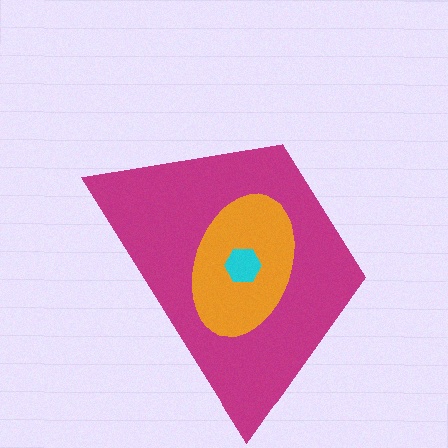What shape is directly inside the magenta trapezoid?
The orange ellipse.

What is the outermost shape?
The magenta trapezoid.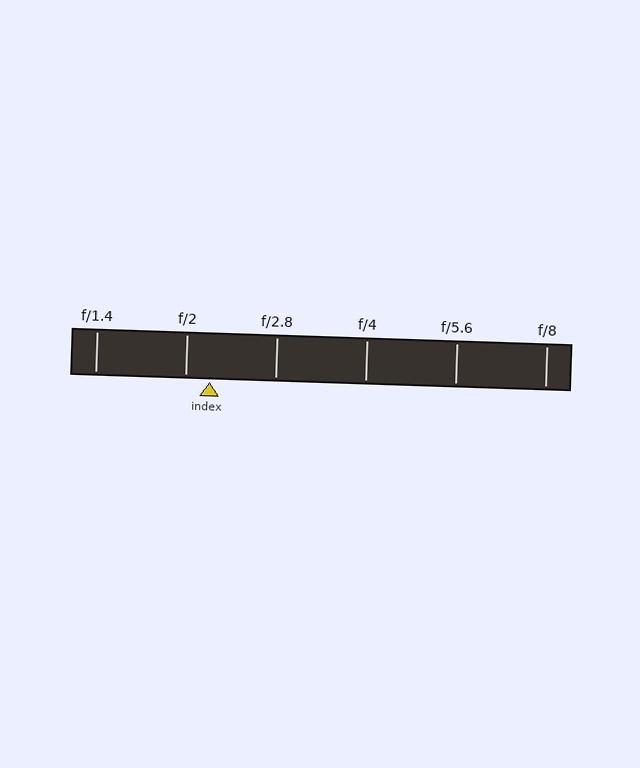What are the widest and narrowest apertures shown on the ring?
The widest aperture shown is f/1.4 and the narrowest is f/8.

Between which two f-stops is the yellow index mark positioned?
The index mark is between f/2 and f/2.8.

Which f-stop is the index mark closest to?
The index mark is closest to f/2.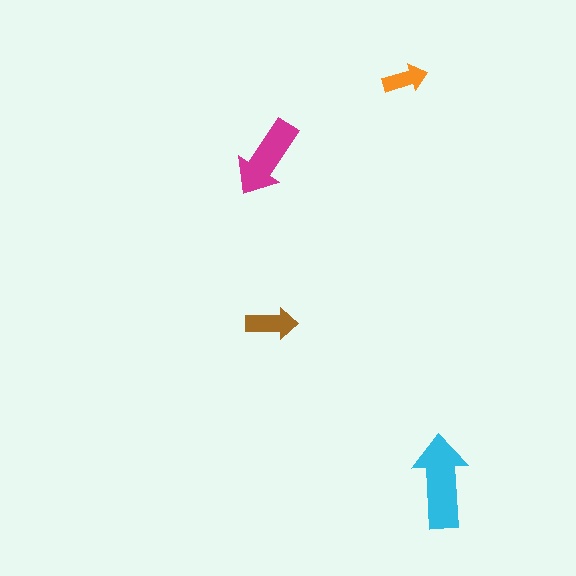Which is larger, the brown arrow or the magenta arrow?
The magenta one.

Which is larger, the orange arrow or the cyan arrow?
The cyan one.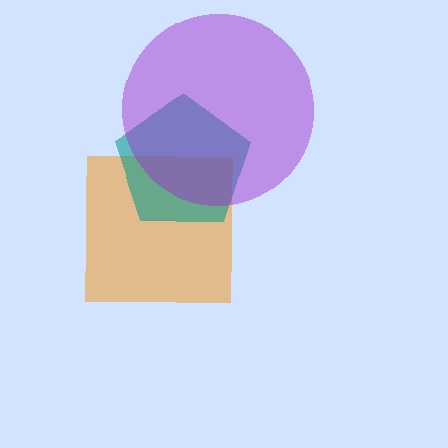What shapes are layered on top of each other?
The layered shapes are: an orange square, a teal pentagon, a purple circle.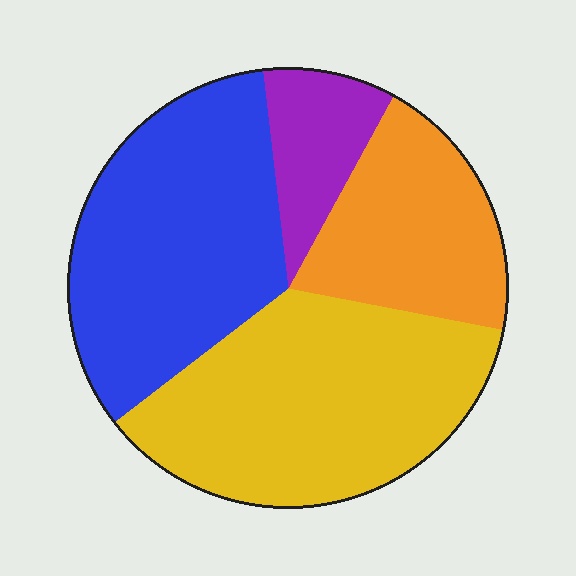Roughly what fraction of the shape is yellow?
Yellow covers about 35% of the shape.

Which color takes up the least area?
Purple, at roughly 10%.